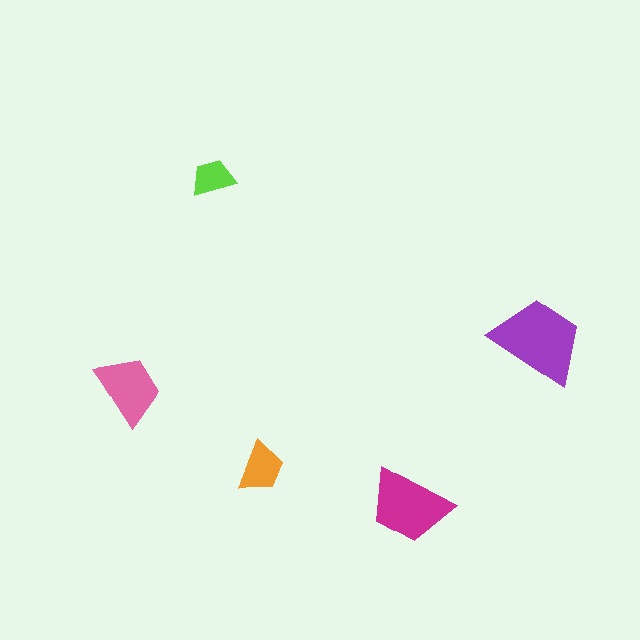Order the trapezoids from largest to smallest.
the purple one, the magenta one, the pink one, the orange one, the lime one.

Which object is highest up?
The lime trapezoid is topmost.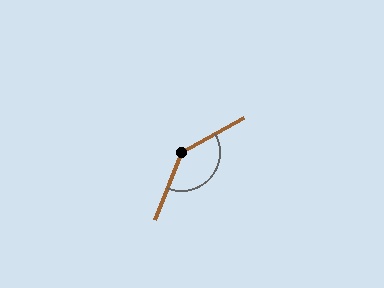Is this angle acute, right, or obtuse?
It is obtuse.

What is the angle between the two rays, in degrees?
Approximately 141 degrees.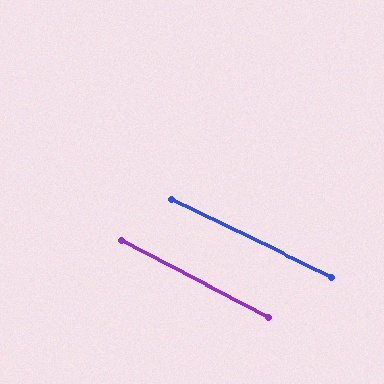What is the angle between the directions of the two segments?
Approximately 2 degrees.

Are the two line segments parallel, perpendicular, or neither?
Parallel — their directions differ by only 1.9°.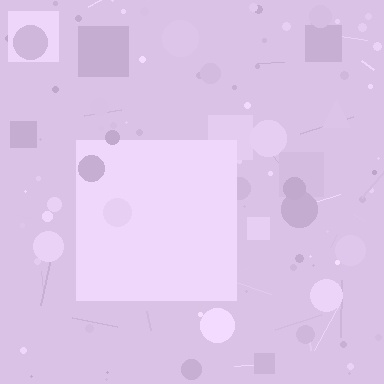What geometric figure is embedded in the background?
A square is embedded in the background.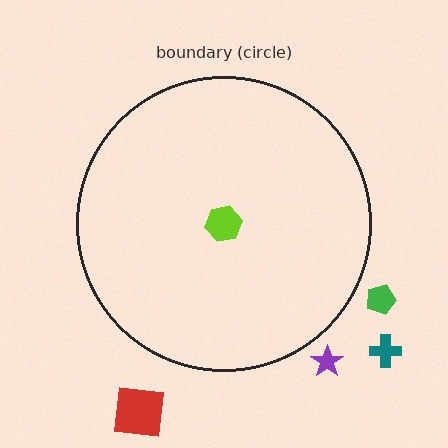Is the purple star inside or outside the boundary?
Outside.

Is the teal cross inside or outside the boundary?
Outside.